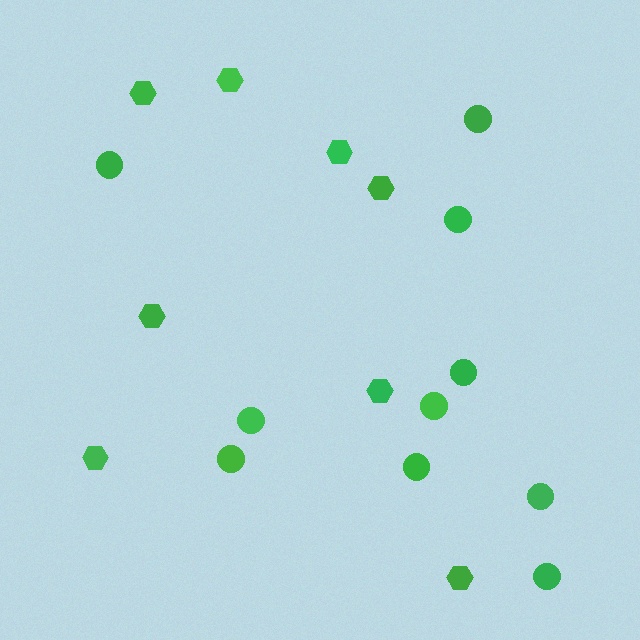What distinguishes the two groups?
There are 2 groups: one group of circles (10) and one group of hexagons (8).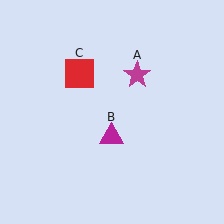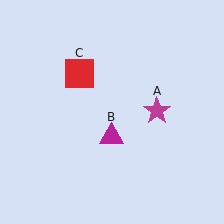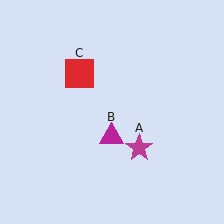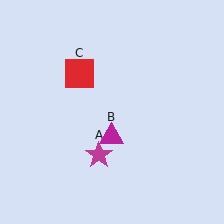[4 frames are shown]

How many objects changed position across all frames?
1 object changed position: magenta star (object A).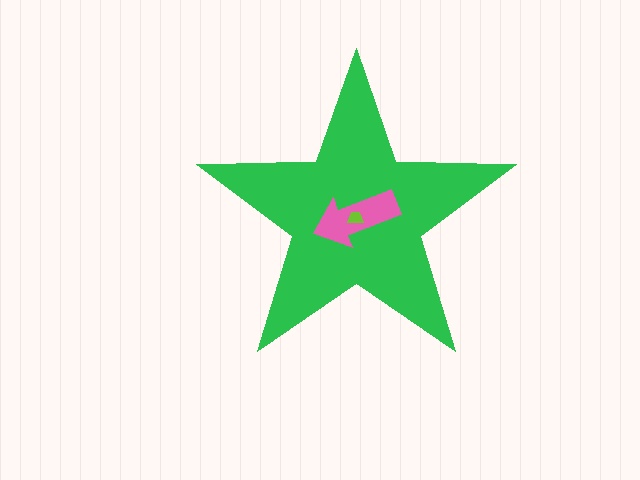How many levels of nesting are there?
3.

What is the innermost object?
The lime trapezoid.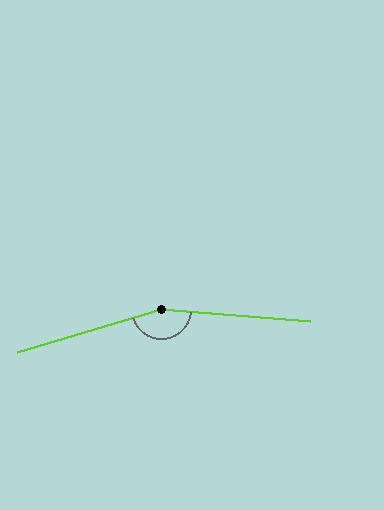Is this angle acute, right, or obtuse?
It is obtuse.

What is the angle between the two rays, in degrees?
Approximately 159 degrees.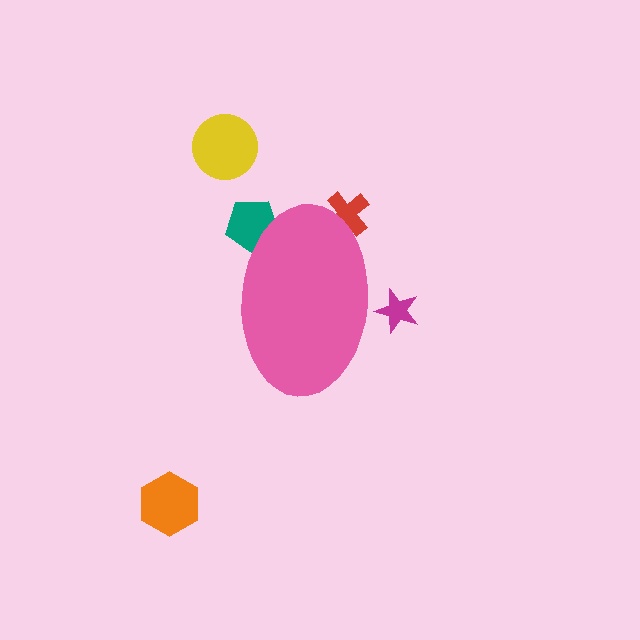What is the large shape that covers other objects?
A pink ellipse.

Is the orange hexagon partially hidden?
No, the orange hexagon is fully visible.